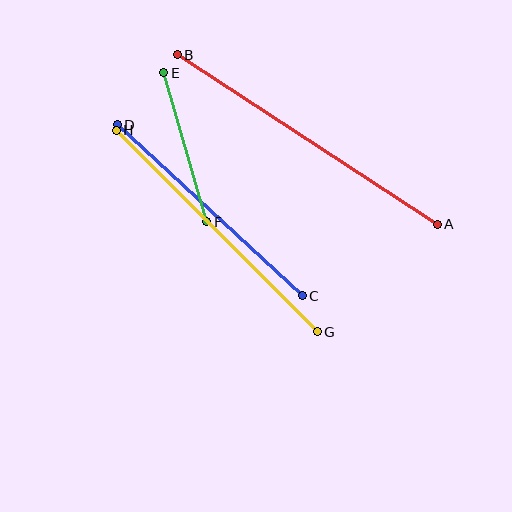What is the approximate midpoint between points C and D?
The midpoint is at approximately (210, 210) pixels.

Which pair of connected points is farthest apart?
Points A and B are farthest apart.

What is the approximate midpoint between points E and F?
The midpoint is at approximately (185, 147) pixels.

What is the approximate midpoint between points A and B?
The midpoint is at approximately (307, 140) pixels.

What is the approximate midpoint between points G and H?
The midpoint is at approximately (217, 231) pixels.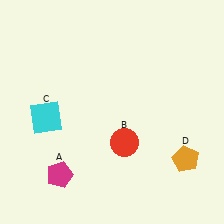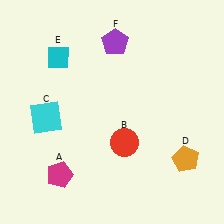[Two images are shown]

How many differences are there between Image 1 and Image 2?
There are 2 differences between the two images.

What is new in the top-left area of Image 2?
A cyan diamond (E) was added in the top-left area of Image 2.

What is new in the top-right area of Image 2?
A purple pentagon (F) was added in the top-right area of Image 2.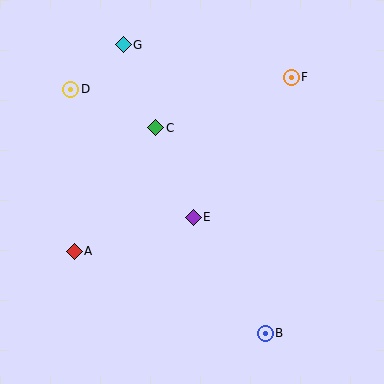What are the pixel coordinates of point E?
Point E is at (193, 217).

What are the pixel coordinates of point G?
Point G is at (123, 45).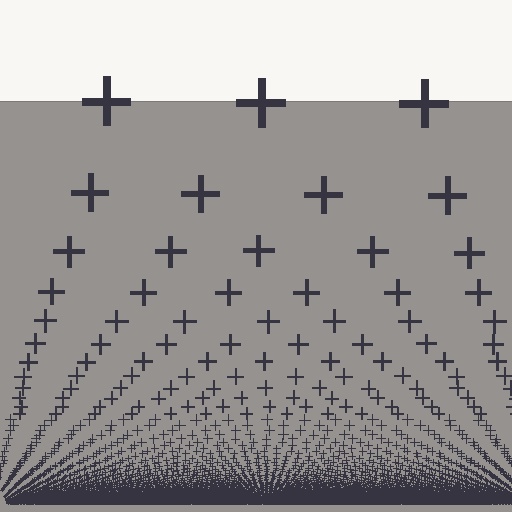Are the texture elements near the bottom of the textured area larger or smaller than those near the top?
Smaller. The gradient is inverted — elements near the bottom are smaller and denser.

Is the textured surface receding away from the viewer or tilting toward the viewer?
The surface appears to tilt toward the viewer. Texture elements get larger and sparser toward the top.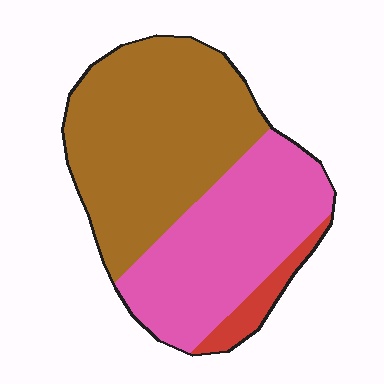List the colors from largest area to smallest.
From largest to smallest: brown, pink, red.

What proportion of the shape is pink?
Pink covers 41% of the shape.